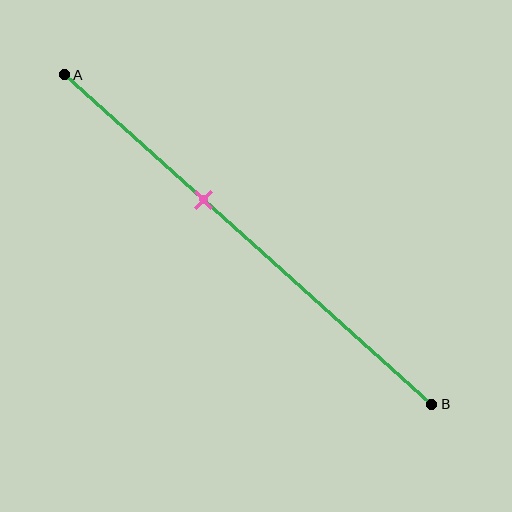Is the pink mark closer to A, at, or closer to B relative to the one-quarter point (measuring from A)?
The pink mark is closer to point B than the one-quarter point of segment AB.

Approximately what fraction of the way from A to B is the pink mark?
The pink mark is approximately 40% of the way from A to B.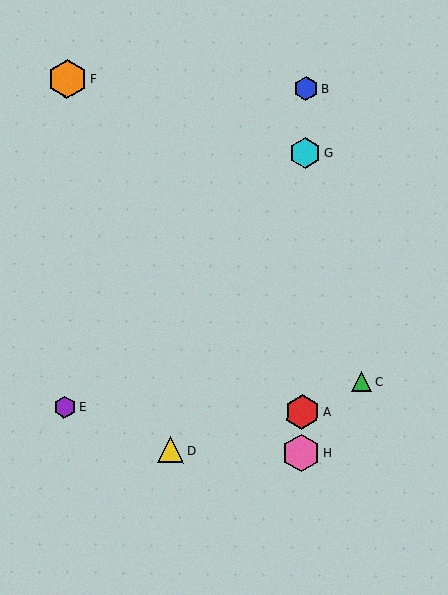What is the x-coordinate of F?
Object F is at x≈67.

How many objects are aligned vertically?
4 objects (A, B, G, H) are aligned vertically.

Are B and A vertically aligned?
Yes, both are at x≈306.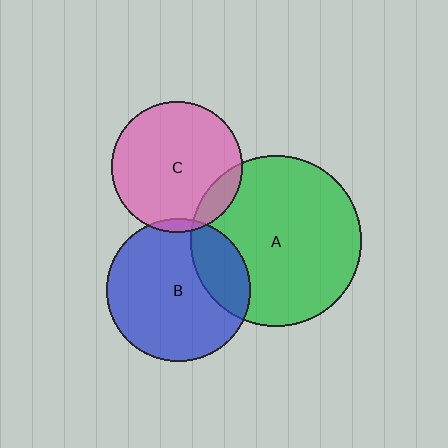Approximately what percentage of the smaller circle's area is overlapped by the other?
Approximately 5%.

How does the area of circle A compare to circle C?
Approximately 1.7 times.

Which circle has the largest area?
Circle A (green).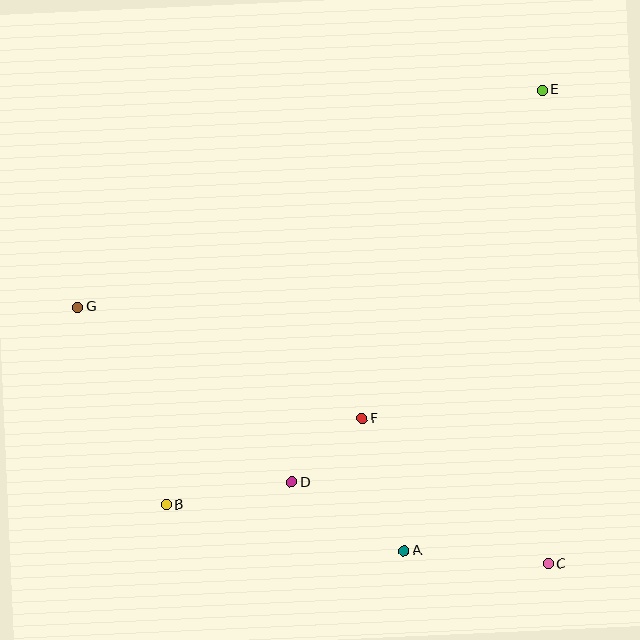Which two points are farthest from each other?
Points B and E are farthest from each other.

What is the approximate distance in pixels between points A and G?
The distance between A and G is approximately 407 pixels.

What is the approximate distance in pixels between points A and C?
The distance between A and C is approximately 145 pixels.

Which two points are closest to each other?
Points D and F are closest to each other.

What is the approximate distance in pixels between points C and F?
The distance between C and F is approximately 236 pixels.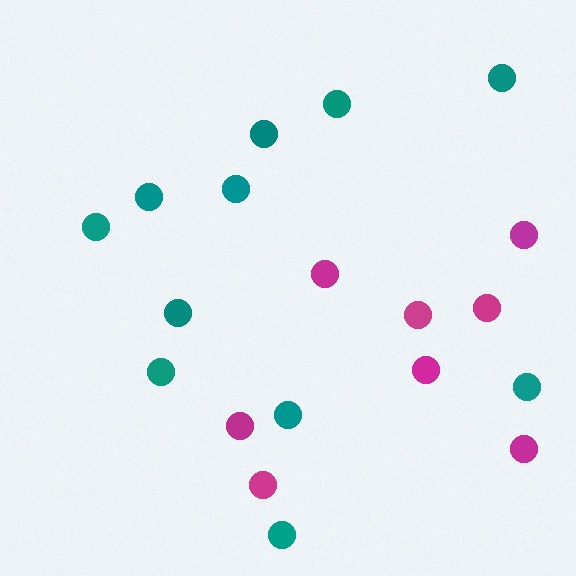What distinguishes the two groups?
There are 2 groups: one group of teal circles (11) and one group of magenta circles (8).